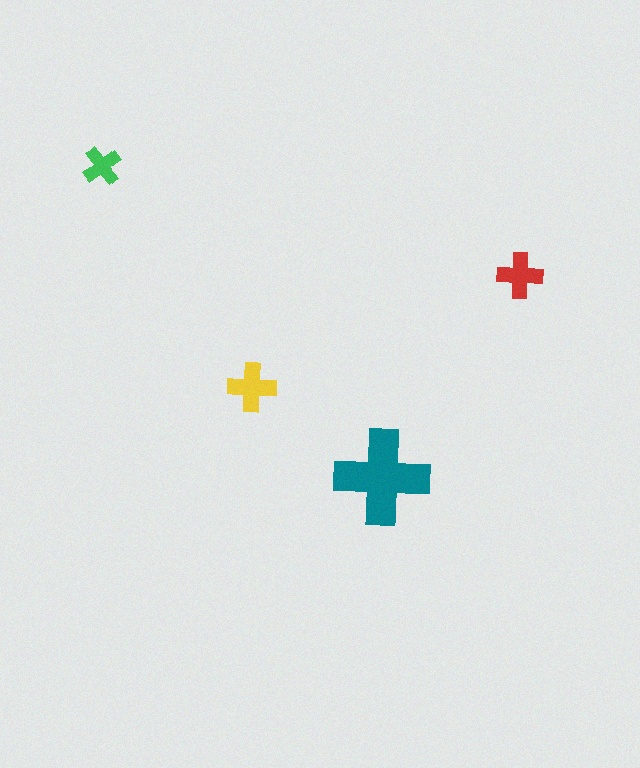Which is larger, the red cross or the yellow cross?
The yellow one.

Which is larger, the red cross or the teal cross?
The teal one.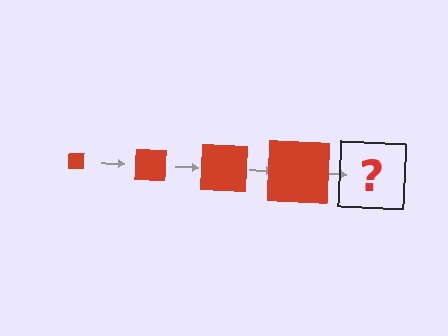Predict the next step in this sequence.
The next step is a red square, larger than the previous one.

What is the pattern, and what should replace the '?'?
The pattern is that the square gets progressively larger each step. The '?' should be a red square, larger than the previous one.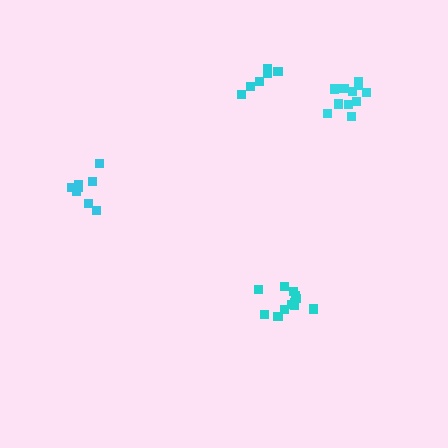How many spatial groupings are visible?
There are 4 spatial groupings.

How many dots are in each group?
Group 1: 8 dots, Group 2: 11 dots, Group 3: 12 dots, Group 4: 6 dots (37 total).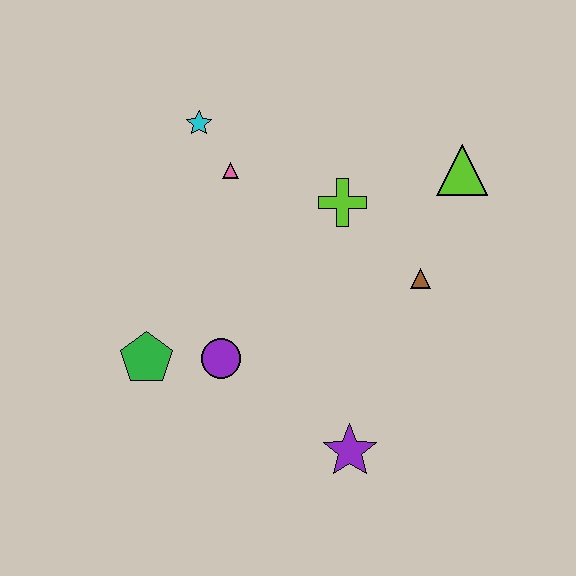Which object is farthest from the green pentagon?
The lime triangle is farthest from the green pentagon.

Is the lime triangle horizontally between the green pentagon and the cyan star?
No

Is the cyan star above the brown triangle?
Yes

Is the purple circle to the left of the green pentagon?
No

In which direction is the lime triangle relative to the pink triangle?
The lime triangle is to the right of the pink triangle.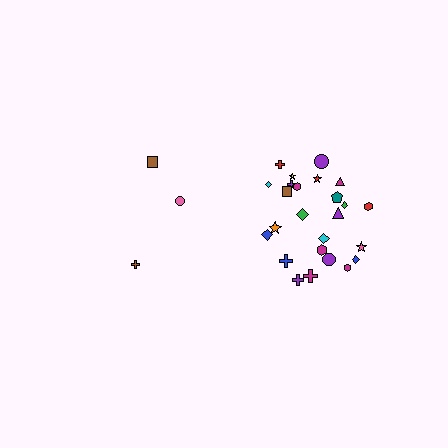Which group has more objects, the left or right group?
The right group.